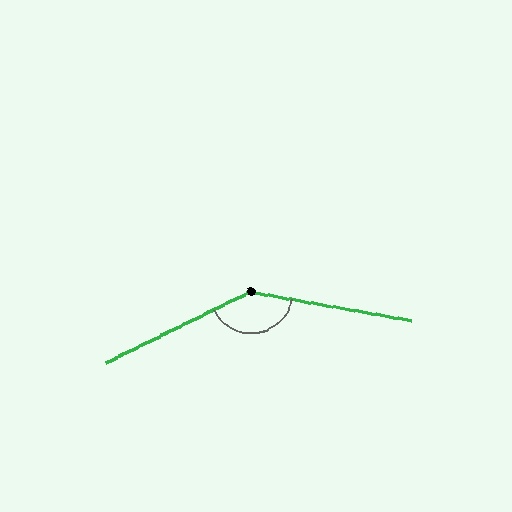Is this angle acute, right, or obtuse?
It is obtuse.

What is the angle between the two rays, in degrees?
Approximately 143 degrees.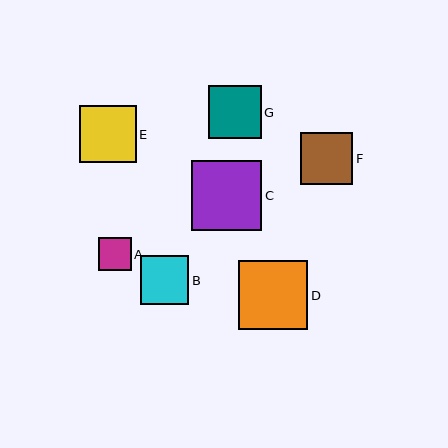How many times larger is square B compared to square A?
Square B is approximately 1.5 times the size of square A.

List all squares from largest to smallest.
From largest to smallest: C, D, E, G, F, B, A.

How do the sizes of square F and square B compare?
Square F and square B are approximately the same size.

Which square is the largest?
Square C is the largest with a size of approximately 70 pixels.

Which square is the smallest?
Square A is the smallest with a size of approximately 33 pixels.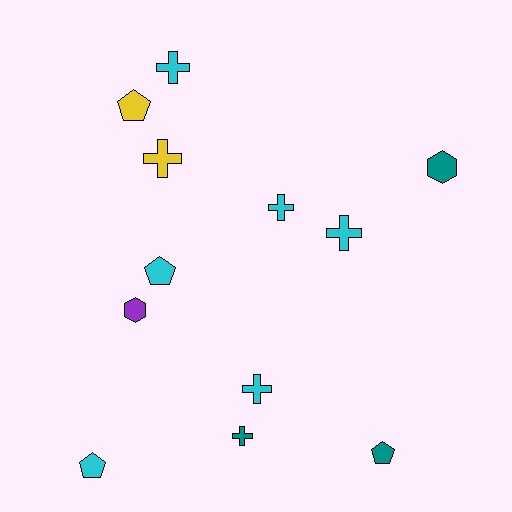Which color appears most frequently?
Cyan, with 6 objects.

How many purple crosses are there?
There are no purple crosses.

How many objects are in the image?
There are 12 objects.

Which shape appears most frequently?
Cross, with 6 objects.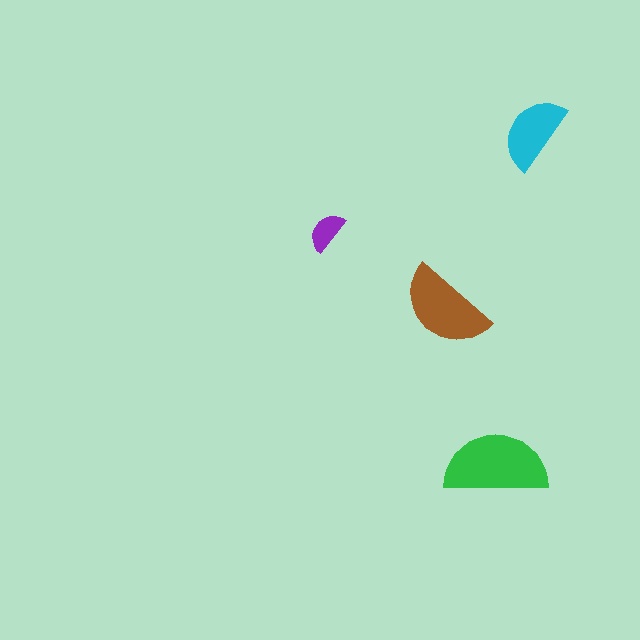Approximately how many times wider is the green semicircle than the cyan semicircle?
About 1.5 times wider.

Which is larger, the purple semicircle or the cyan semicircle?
The cyan one.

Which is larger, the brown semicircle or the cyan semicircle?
The brown one.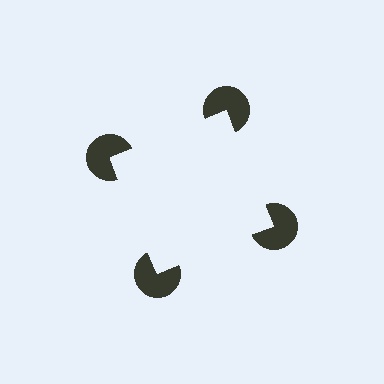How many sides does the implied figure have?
4 sides.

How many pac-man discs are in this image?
There are 4 — one at each vertex of the illusory square.